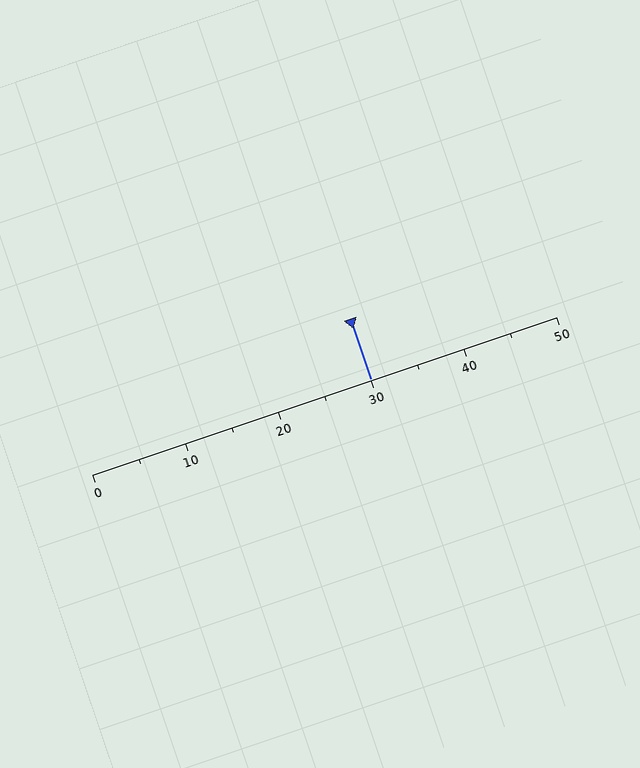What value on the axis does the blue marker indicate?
The marker indicates approximately 30.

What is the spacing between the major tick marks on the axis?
The major ticks are spaced 10 apart.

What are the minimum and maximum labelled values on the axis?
The axis runs from 0 to 50.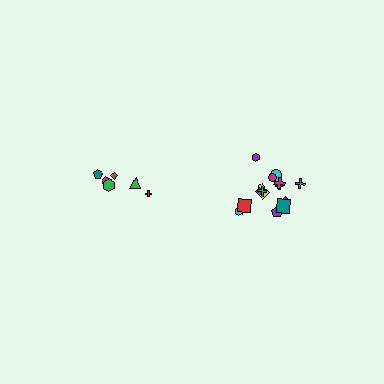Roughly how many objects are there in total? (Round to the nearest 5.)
Roughly 20 objects in total.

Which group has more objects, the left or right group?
The right group.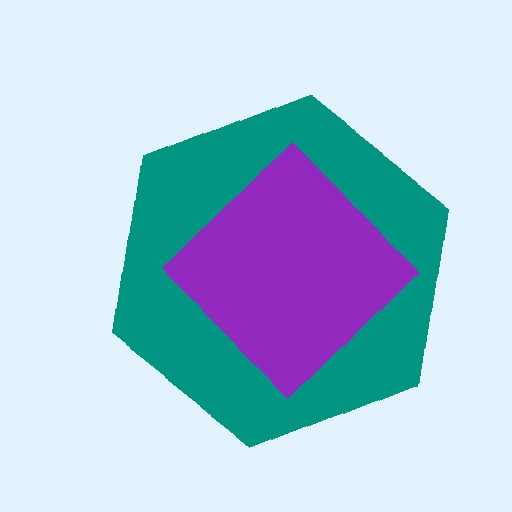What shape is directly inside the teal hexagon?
The purple diamond.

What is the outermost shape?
The teal hexagon.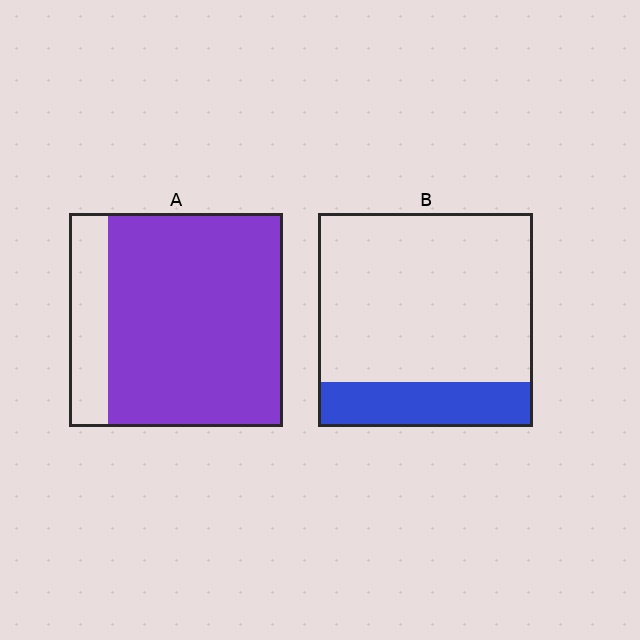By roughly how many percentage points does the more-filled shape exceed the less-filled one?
By roughly 60 percentage points (A over B).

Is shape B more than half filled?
No.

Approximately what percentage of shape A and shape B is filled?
A is approximately 80% and B is approximately 20%.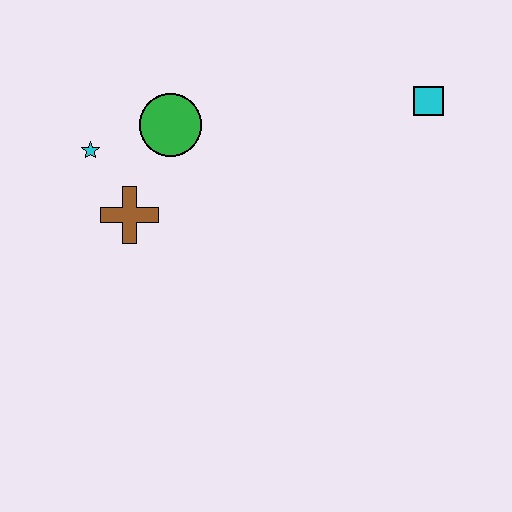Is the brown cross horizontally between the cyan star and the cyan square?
Yes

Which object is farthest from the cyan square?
The cyan star is farthest from the cyan square.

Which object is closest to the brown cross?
The cyan star is closest to the brown cross.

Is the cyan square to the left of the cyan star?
No